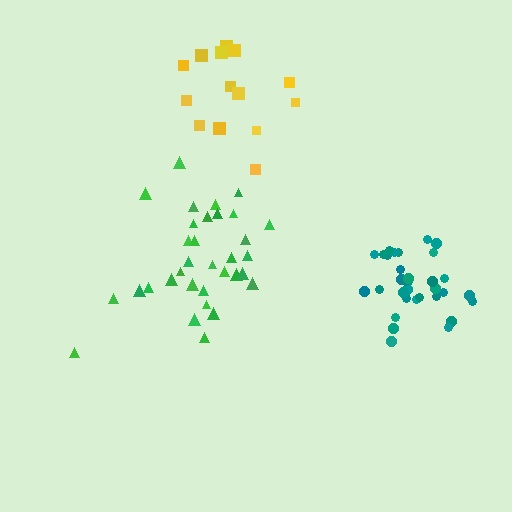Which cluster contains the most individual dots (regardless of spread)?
Teal (34).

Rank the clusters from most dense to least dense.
teal, yellow, green.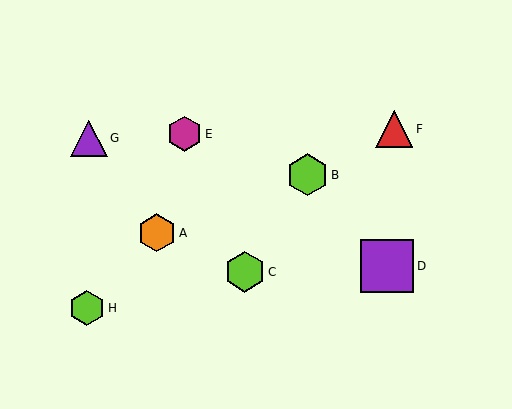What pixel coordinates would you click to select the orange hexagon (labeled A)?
Click at (157, 233) to select the orange hexagon A.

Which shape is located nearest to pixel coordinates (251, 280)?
The lime hexagon (labeled C) at (245, 272) is nearest to that location.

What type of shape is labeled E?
Shape E is a magenta hexagon.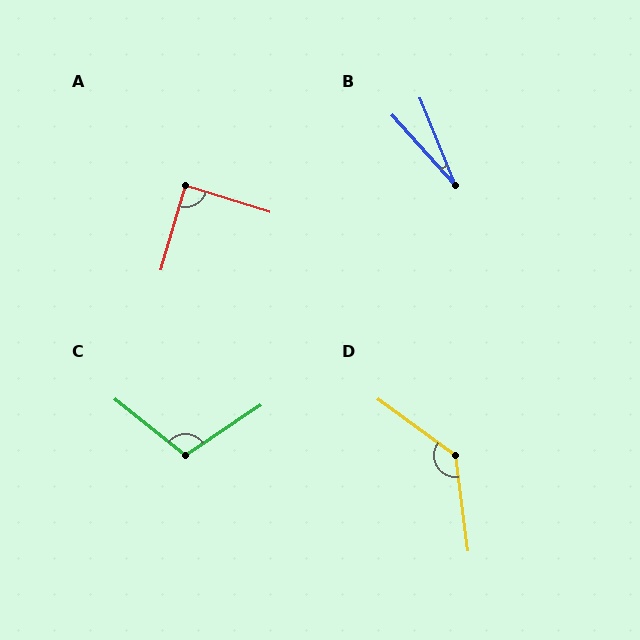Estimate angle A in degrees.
Approximately 89 degrees.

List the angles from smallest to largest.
B (20°), A (89°), C (107°), D (134°).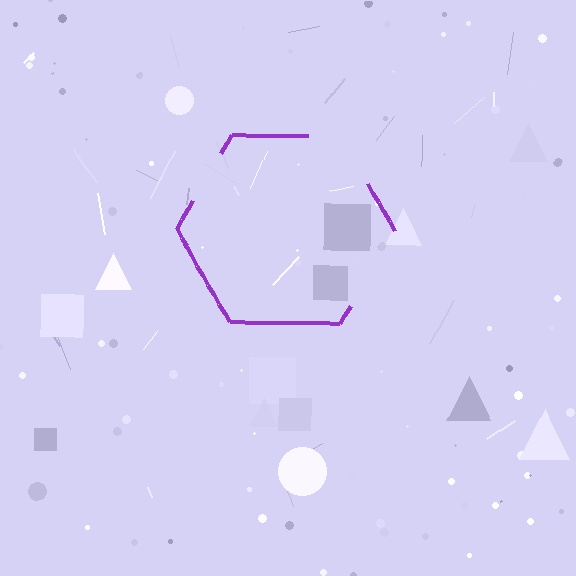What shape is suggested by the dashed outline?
The dashed outline suggests a hexagon.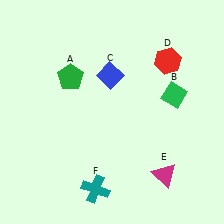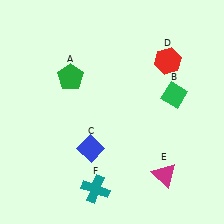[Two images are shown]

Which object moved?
The blue diamond (C) moved down.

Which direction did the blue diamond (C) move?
The blue diamond (C) moved down.